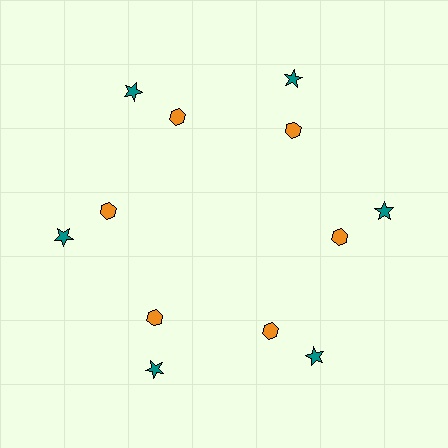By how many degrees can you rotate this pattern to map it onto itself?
The pattern maps onto itself every 60 degrees of rotation.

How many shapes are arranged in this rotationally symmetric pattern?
There are 12 shapes, arranged in 6 groups of 2.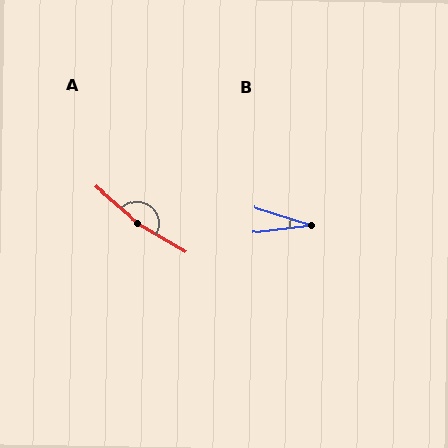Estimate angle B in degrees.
Approximately 25 degrees.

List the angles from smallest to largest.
B (25°), A (170°).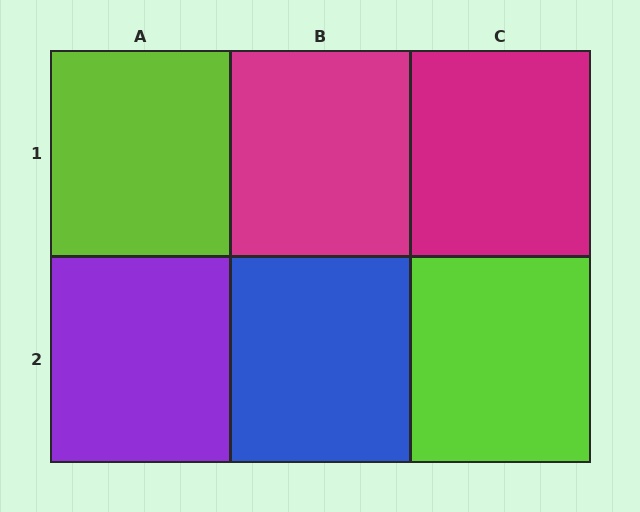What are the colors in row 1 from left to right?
Lime, magenta, magenta.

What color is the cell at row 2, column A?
Purple.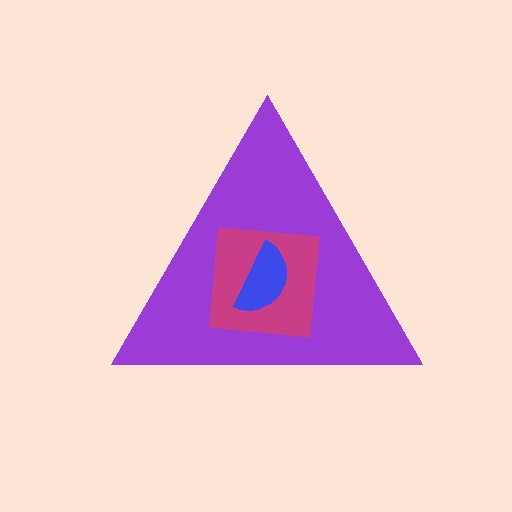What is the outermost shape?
The purple triangle.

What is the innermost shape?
The blue semicircle.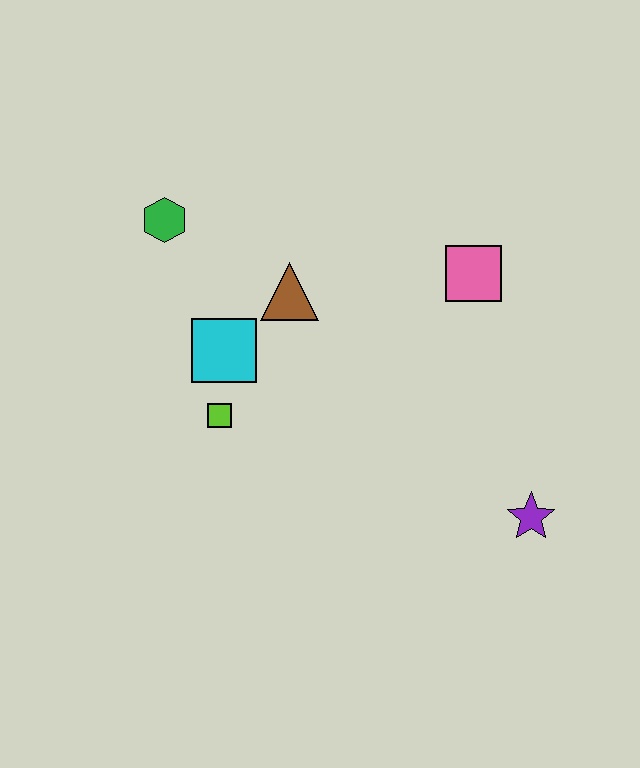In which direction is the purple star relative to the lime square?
The purple star is to the right of the lime square.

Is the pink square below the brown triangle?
No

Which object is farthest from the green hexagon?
The purple star is farthest from the green hexagon.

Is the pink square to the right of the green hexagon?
Yes